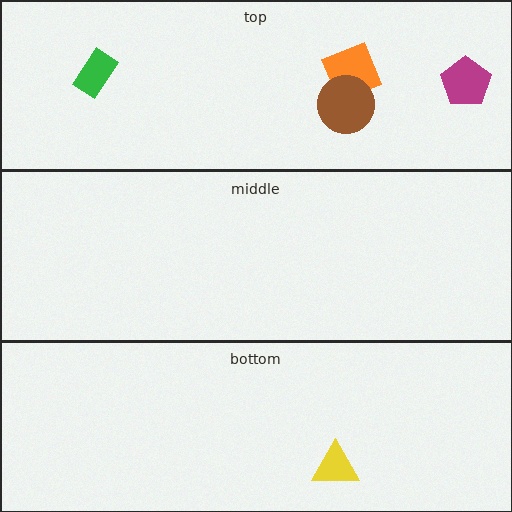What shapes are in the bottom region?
The yellow triangle.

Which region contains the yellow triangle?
The bottom region.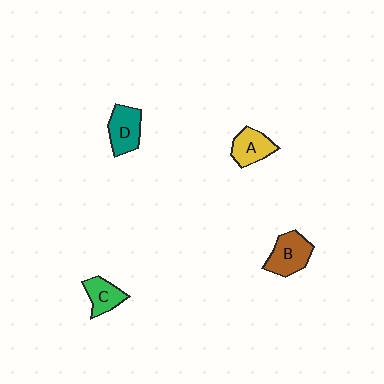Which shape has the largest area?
Shape B (brown).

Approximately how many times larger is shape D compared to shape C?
Approximately 1.3 times.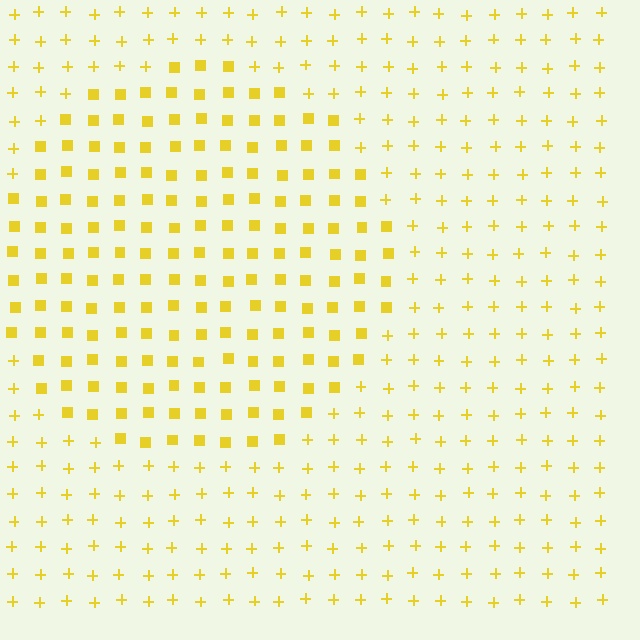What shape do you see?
I see a circle.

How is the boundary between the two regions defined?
The boundary is defined by a change in element shape: squares inside vs. plus signs outside. All elements share the same color and spacing.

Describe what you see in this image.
The image is filled with small yellow elements arranged in a uniform grid. A circle-shaped region contains squares, while the surrounding area contains plus signs. The boundary is defined purely by the change in element shape.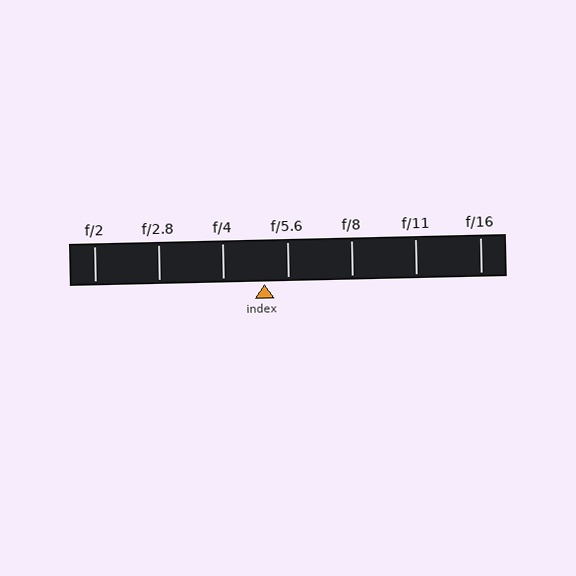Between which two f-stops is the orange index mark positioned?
The index mark is between f/4 and f/5.6.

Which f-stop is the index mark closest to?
The index mark is closest to f/5.6.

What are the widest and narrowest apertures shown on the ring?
The widest aperture shown is f/2 and the narrowest is f/16.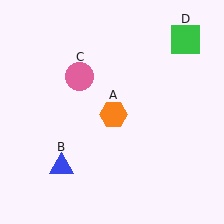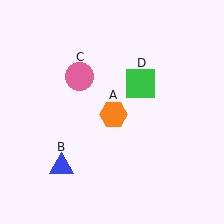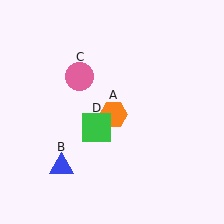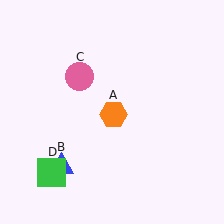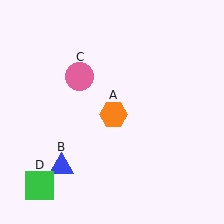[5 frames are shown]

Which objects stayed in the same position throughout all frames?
Orange hexagon (object A) and blue triangle (object B) and pink circle (object C) remained stationary.